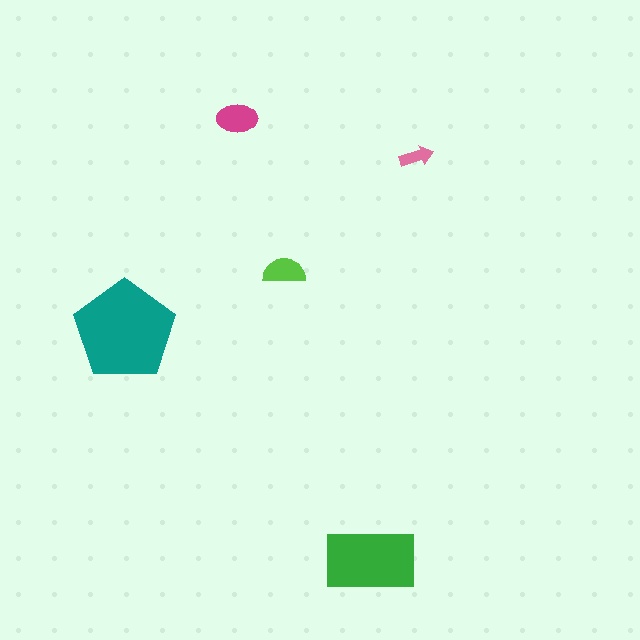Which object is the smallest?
The pink arrow.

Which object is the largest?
The teal pentagon.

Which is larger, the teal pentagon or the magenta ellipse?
The teal pentagon.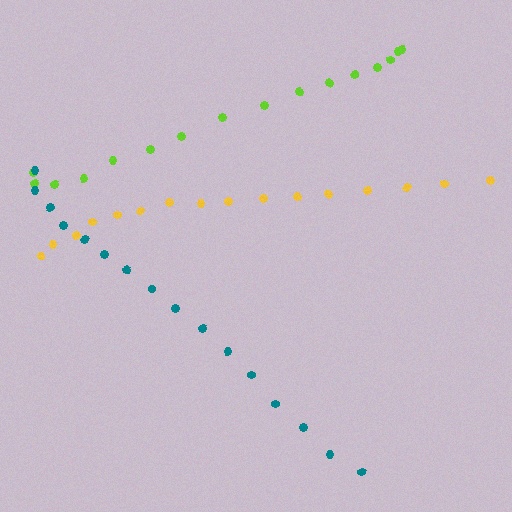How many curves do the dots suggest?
There are 3 distinct paths.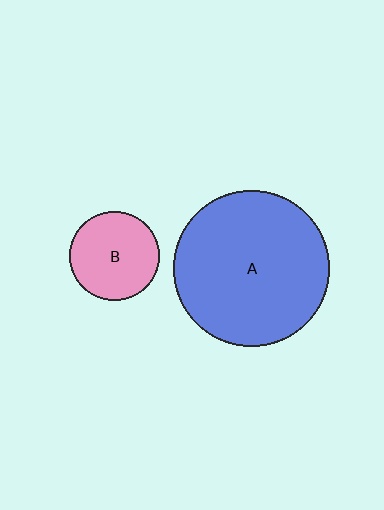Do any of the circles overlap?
No, none of the circles overlap.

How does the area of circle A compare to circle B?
Approximately 3.0 times.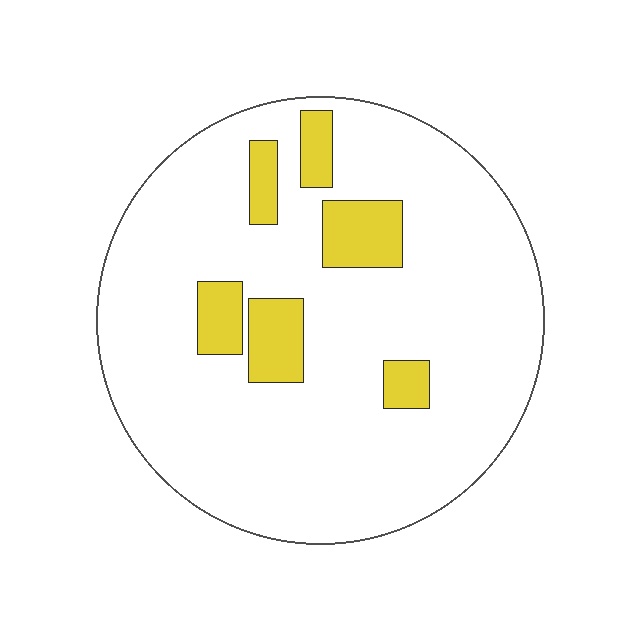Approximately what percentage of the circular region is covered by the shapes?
Approximately 15%.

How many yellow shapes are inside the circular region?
6.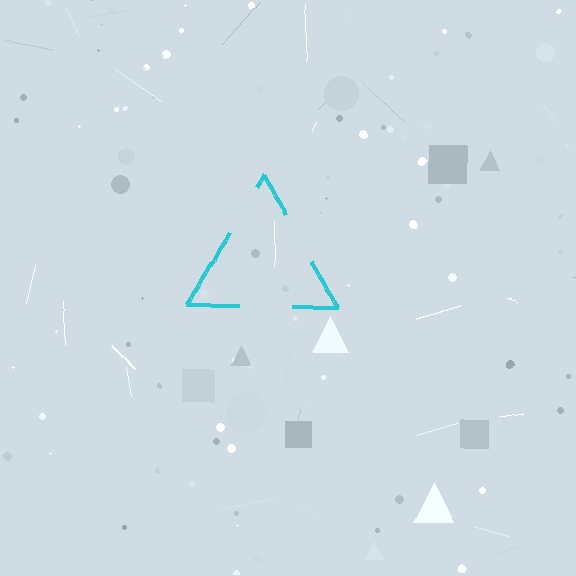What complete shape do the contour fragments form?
The contour fragments form a triangle.